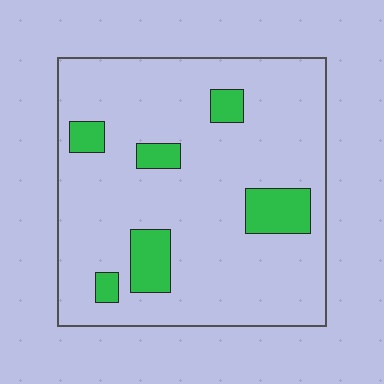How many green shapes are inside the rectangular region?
6.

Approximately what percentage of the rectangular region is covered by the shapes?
Approximately 15%.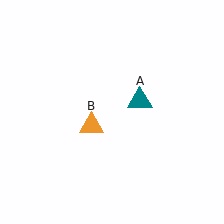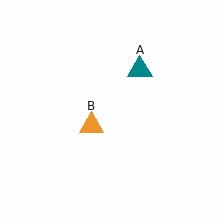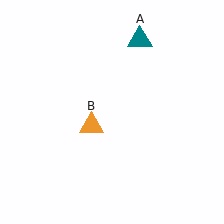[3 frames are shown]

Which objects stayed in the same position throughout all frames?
Orange triangle (object B) remained stationary.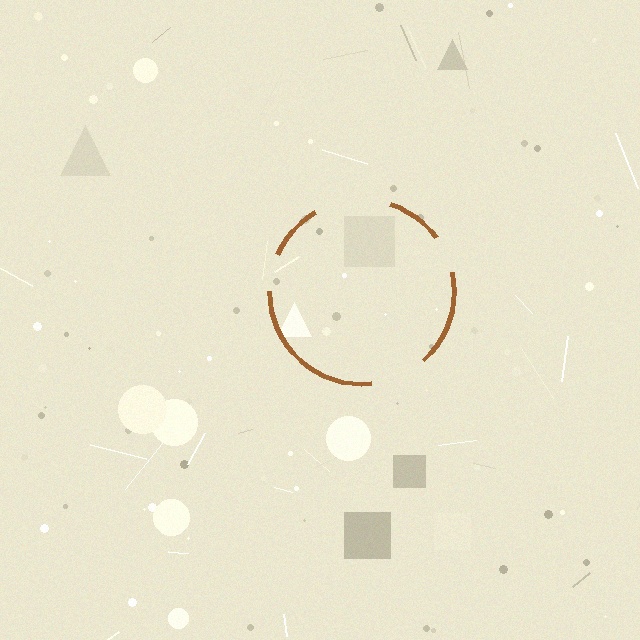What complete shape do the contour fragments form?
The contour fragments form a circle.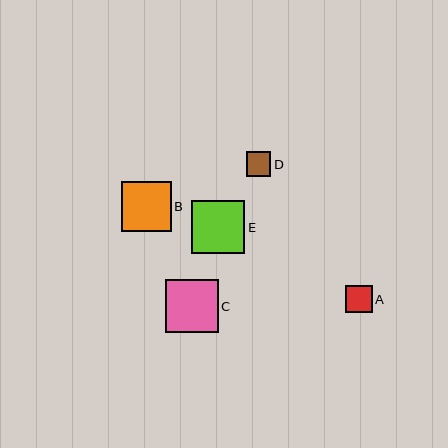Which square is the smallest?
Square D is the smallest with a size of approximately 25 pixels.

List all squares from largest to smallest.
From largest to smallest: E, C, B, A, D.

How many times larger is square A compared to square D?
Square A is approximately 1.1 times the size of square D.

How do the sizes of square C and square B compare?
Square C and square B are approximately the same size.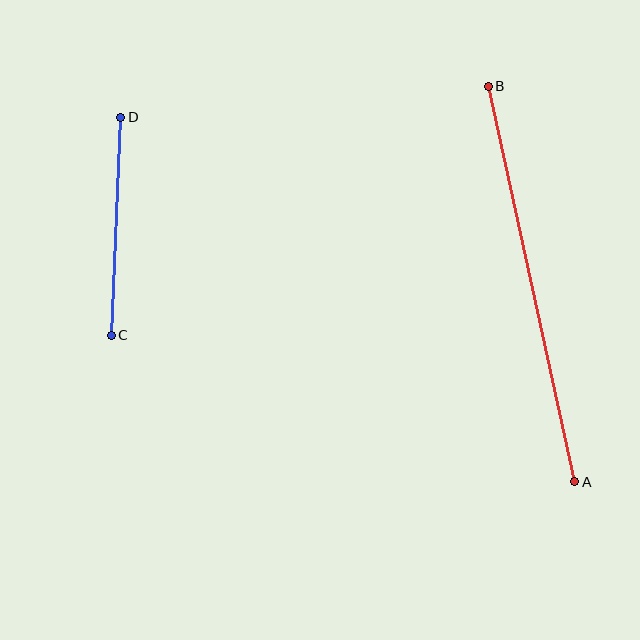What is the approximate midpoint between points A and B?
The midpoint is at approximately (532, 284) pixels.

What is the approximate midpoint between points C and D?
The midpoint is at approximately (116, 226) pixels.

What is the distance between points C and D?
The distance is approximately 218 pixels.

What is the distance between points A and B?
The distance is approximately 405 pixels.